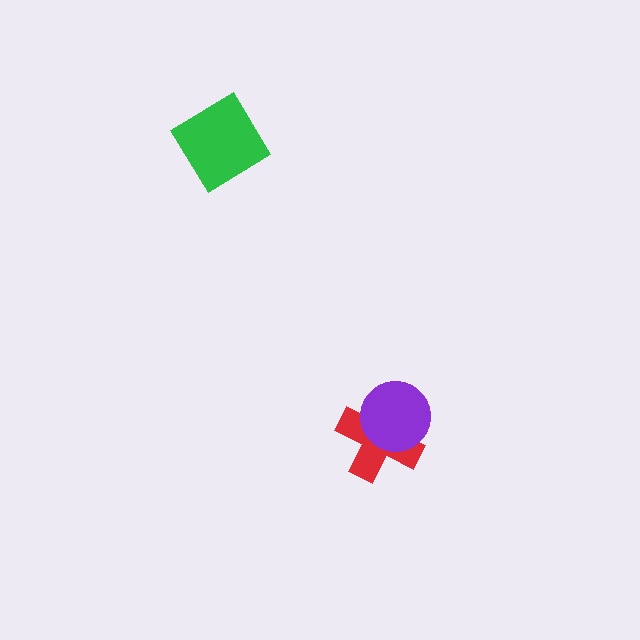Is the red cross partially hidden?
Yes, it is partially covered by another shape.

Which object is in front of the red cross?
The purple circle is in front of the red cross.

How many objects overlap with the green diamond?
0 objects overlap with the green diamond.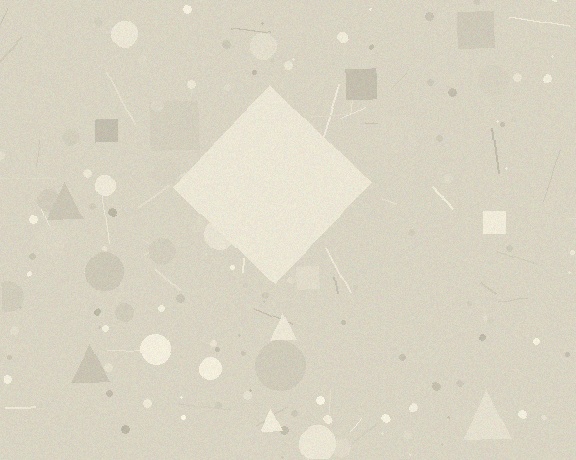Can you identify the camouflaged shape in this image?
The camouflaged shape is a diamond.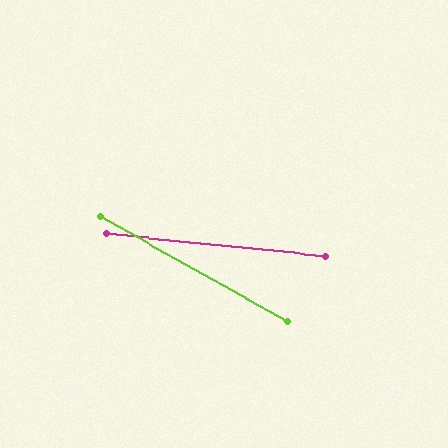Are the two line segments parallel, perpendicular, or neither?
Neither parallel nor perpendicular — they differ by about 24°.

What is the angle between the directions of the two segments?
Approximately 24 degrees.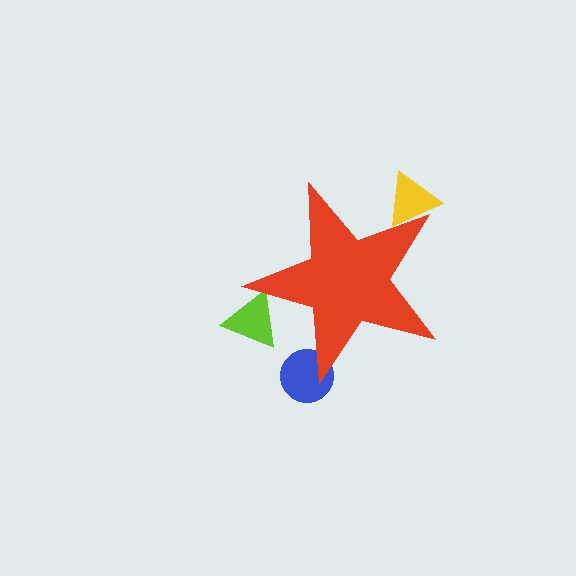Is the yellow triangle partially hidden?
Yes, the yellow triangle is partially hidden behind the red star.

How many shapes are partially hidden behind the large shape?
3 shapes are partially hidden.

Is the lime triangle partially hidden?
Yes, the lime triangle is partially hidden behind the red star.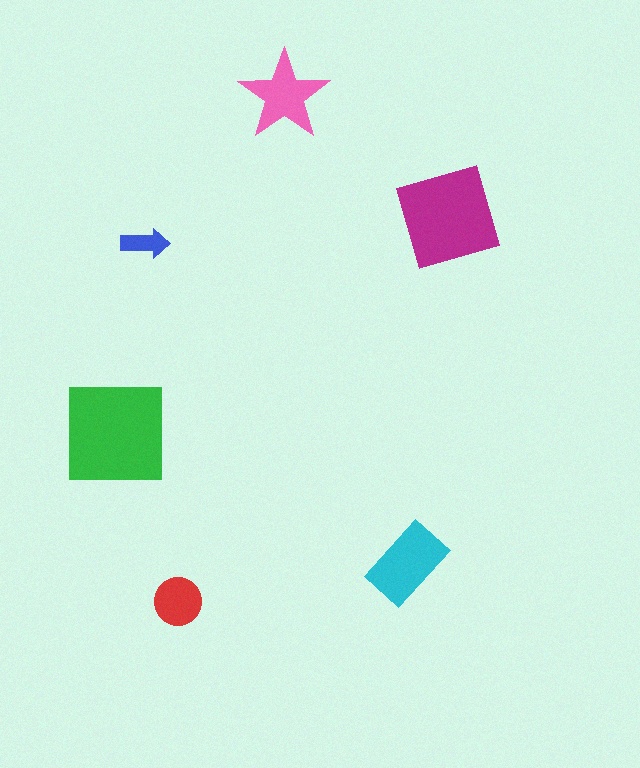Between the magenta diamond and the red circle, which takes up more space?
The magenta diamond.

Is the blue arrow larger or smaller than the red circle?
Smaller.